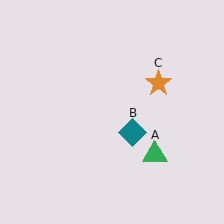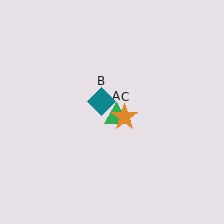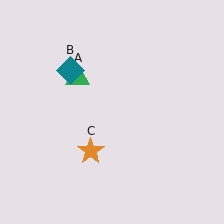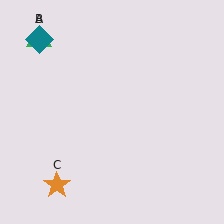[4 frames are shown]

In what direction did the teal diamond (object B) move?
The teal diamond (object B) moved up and to the left.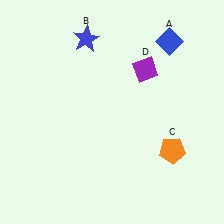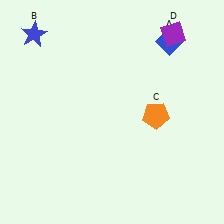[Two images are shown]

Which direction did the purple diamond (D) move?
The purple diamond (D) moved up.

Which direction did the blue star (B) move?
The blue star (B) moved left.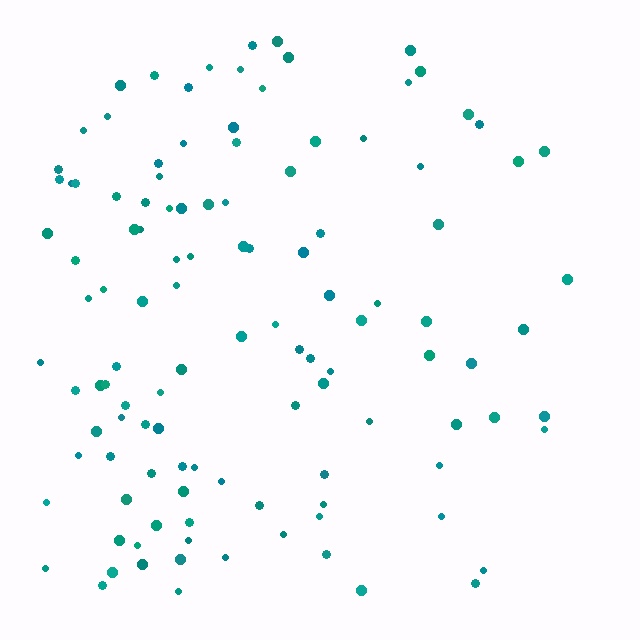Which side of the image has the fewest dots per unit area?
The right.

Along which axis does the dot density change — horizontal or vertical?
Horizontal.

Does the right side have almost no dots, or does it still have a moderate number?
Still a moderate number, just noticeably fewer than the left.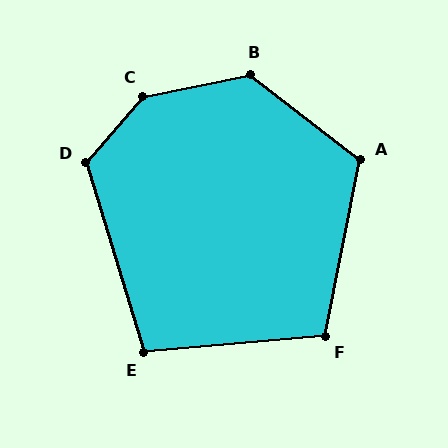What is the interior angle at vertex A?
Approximately 116 degrees (obtuse).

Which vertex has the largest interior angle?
C, at approximately 142 degrees.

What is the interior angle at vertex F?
Approximately 106 degrees (obtuse).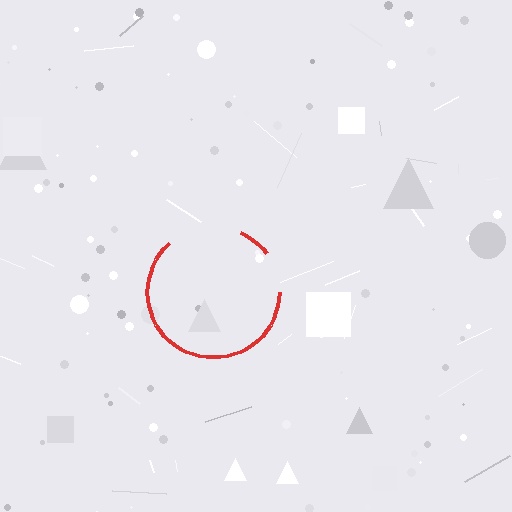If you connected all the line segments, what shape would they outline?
They would outline a circle.